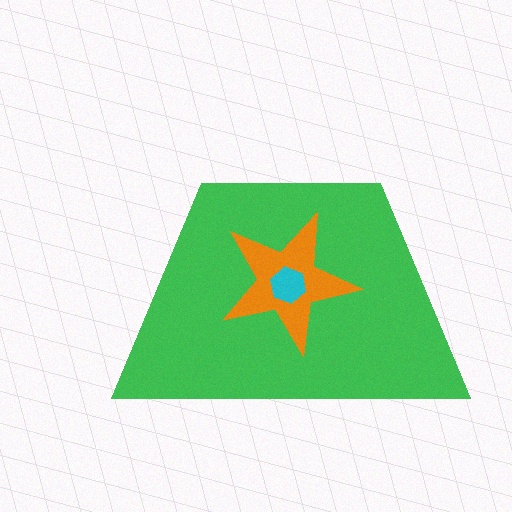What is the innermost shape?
The cyan hexagon.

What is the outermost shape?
The green trapezoid.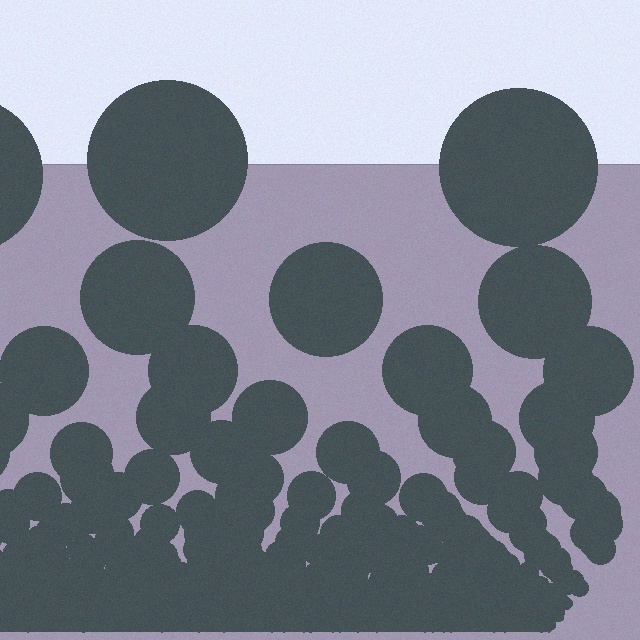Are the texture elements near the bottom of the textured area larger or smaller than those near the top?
Smaller. The gradient is inverted — elements near the bottom are smaller and denser.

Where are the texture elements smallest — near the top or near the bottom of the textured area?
Near the bottom.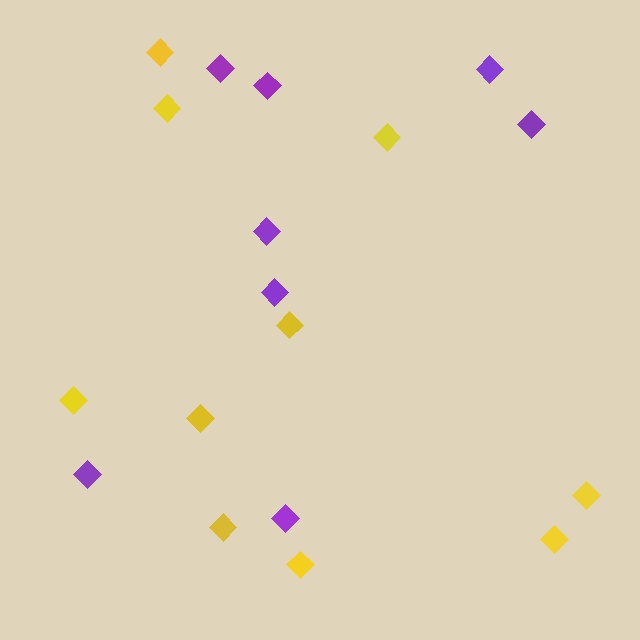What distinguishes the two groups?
There are 2 groups: one group of purple diamonds (8) and one group of yellow diamonds (10).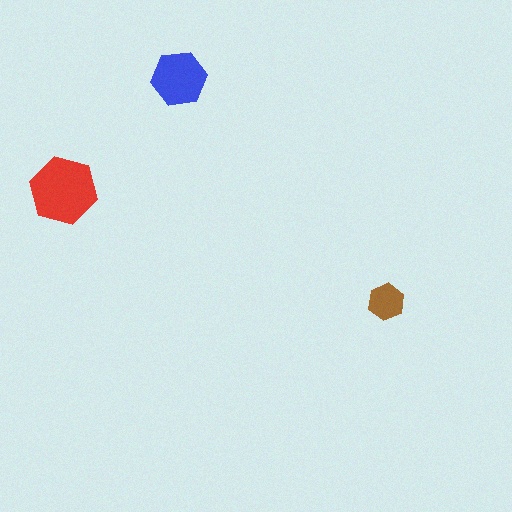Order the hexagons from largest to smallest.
the red one, the blue one, the brown one.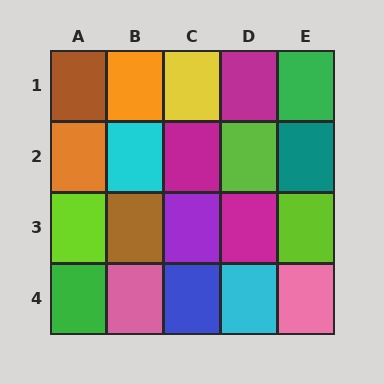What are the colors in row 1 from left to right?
Brown, orange, yellow, magenta, green.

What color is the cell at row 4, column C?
Blue.